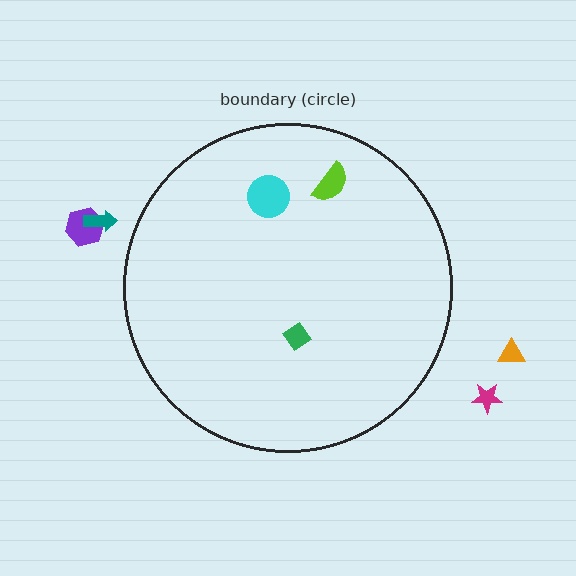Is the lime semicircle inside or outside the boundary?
Inside.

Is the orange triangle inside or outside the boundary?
Outside.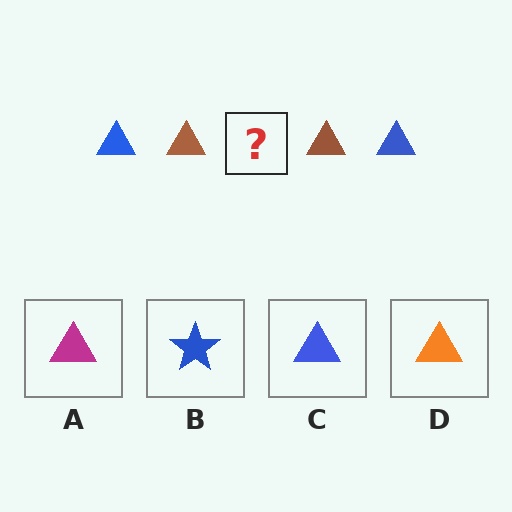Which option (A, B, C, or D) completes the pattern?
C.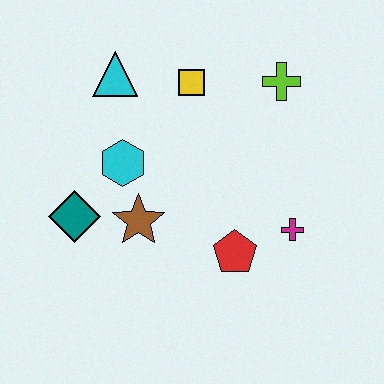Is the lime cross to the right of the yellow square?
Yes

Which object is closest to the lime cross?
The yellow square is closest to the lime cross.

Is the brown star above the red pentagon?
Yes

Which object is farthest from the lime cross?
The teal diamond is farthest from the lime cross.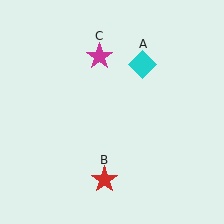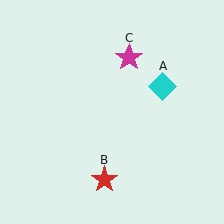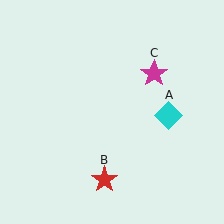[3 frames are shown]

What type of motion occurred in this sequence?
The cyan diamond (object A), magenta star (object C) rotated clockwise around the center of the scene.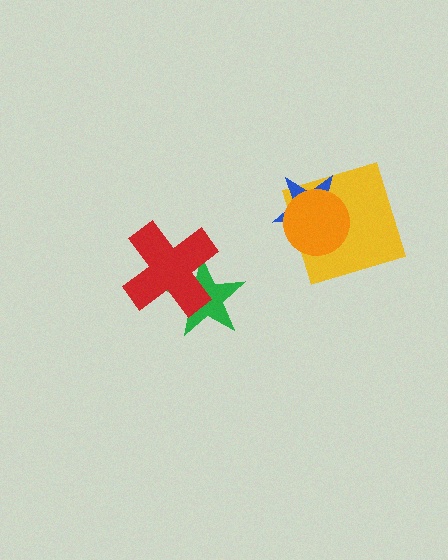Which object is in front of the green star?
The red cross is in front of the green star.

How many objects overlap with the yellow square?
2 objects overlap with the yellow square.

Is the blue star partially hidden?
Yes, it is partially covered by another shape.